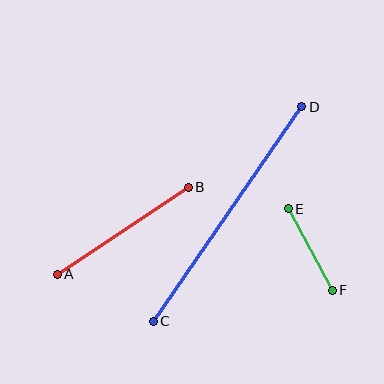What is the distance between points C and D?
The distance is approximately 261 pixels.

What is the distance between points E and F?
The distance is approximately 93 pixels.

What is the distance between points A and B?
The distance is approximately 157 pixels.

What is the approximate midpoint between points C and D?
The midpoint is at approximately (227, 214) pixels.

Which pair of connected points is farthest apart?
Points C and D are farthest apart.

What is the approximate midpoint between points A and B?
The midpoint is at approximately (123, 231) pixels.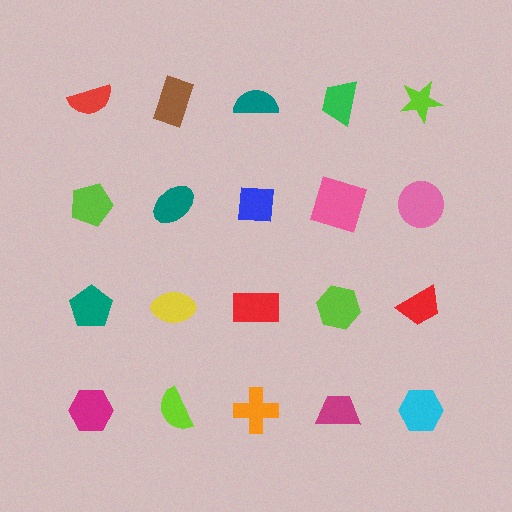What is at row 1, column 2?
A brown rectangle.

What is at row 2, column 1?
A lime pentagon.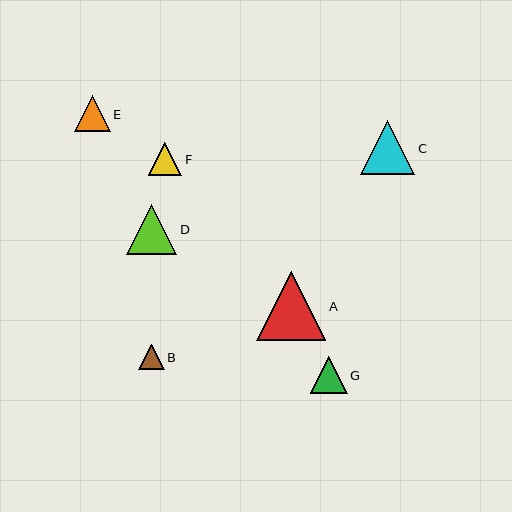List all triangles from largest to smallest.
From largest to smallest: A, C, D, G, E, F, B.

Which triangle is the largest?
Triangle A is the largest with a size of approximately 69 pixels.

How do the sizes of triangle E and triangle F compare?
Triangle E and triangle F are approximately the same size.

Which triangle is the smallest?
Triangle B is the smallest with a size of approximately 25 pixels.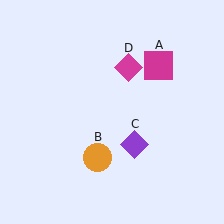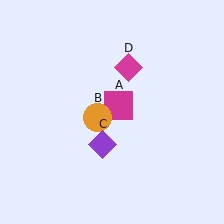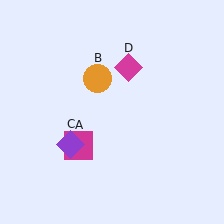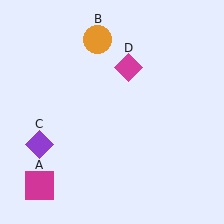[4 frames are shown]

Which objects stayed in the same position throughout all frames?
Magenta diamond (object D) remained stationary.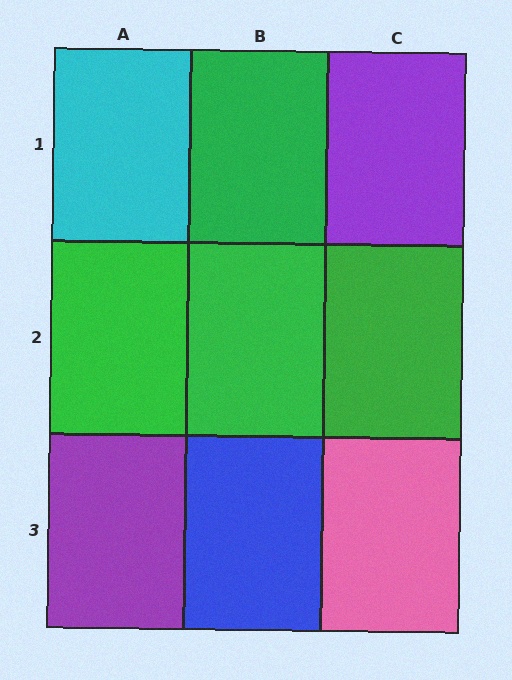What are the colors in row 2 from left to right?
Green, green, green.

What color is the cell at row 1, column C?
Purple.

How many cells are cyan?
1 cell is cyan.